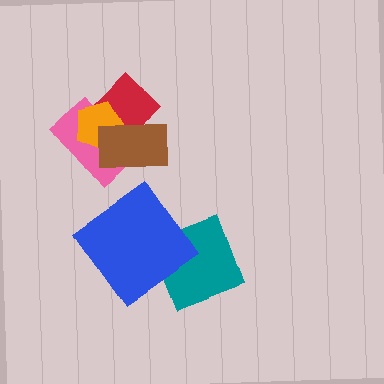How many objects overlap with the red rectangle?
3 objects overlap with the red rectangle.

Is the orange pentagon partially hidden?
Yes, it is partially covered by another shape.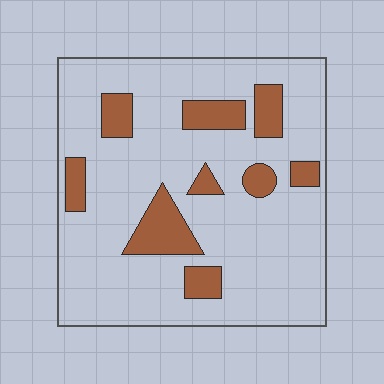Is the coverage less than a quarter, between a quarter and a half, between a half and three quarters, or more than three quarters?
Less than a quarter.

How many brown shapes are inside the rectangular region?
9.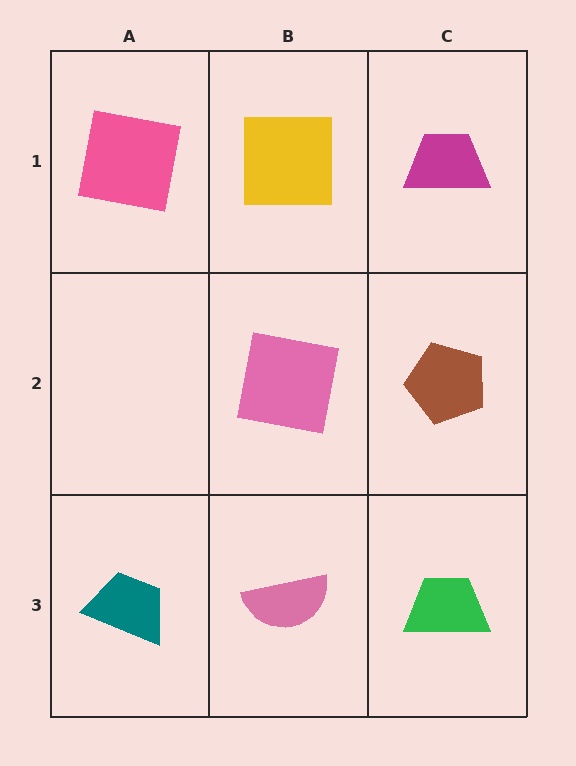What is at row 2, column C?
A brown pentagon.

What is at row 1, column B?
A yellow square.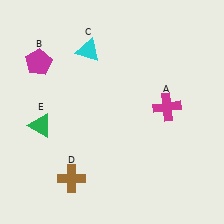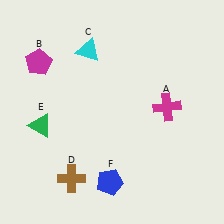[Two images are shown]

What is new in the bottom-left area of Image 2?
A blue pentagon (F) was added in the bottom-left area of Image 2.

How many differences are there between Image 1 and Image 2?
There is 1 difference between the two images.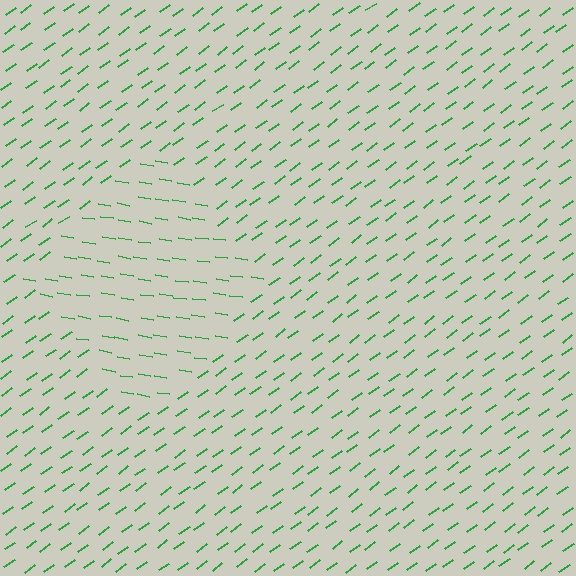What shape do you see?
I see a diamond.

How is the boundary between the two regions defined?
The boundary is defined purely by a change in line orientation (approximately 45 degrees difference). All lines are the same color and thickness.